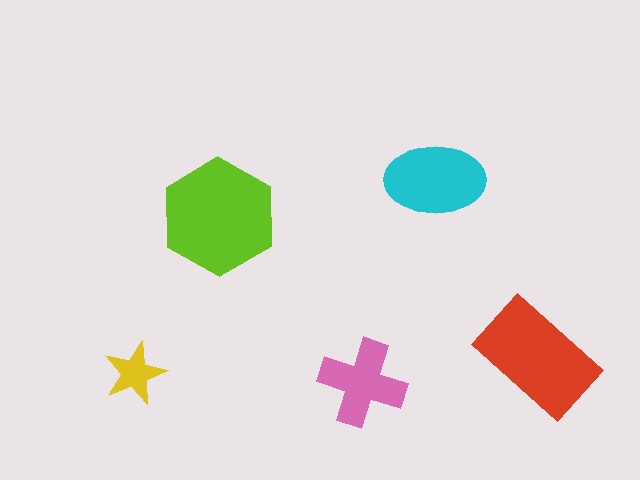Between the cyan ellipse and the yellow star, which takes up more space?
The cyan ellipse.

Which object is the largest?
The lime hexagon.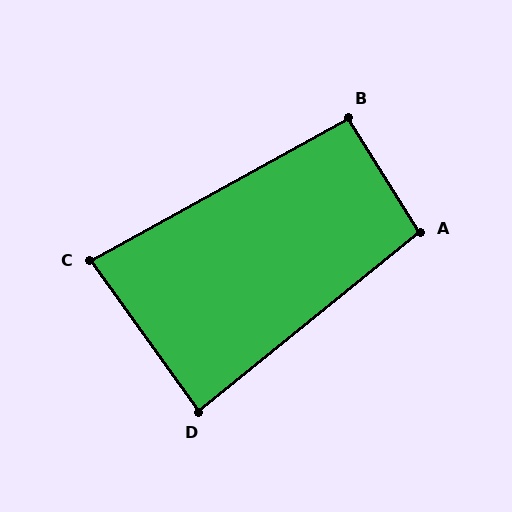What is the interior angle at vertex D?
Approximately 87 degrees (approximately right).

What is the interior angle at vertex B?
Approximately 93 degrees (approximately right).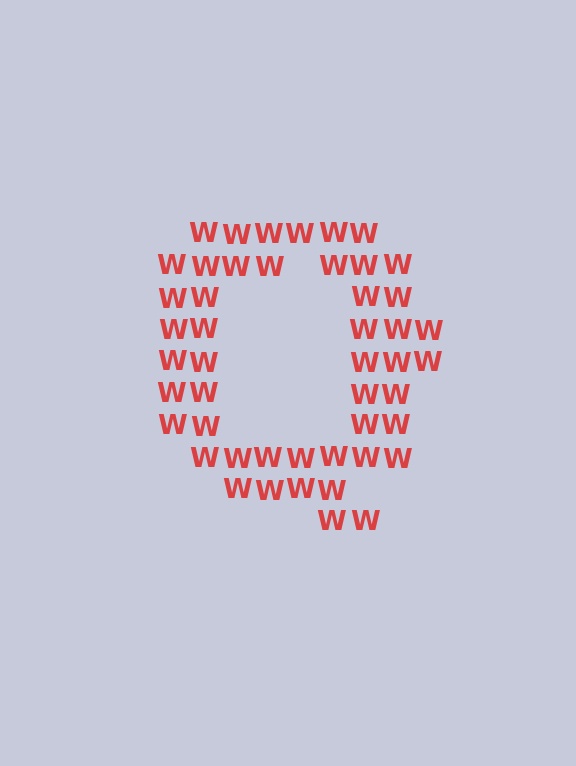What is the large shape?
The large shape is the letter Q.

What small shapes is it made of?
It is made of small letter W's.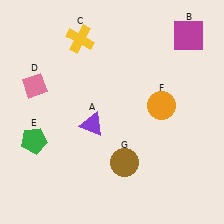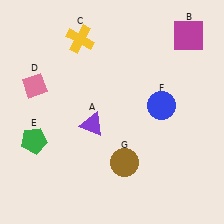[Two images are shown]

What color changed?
The circle (F) changed from orange in Image 1 to blue in Image 2.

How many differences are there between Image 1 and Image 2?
There is 1 difference between the two images.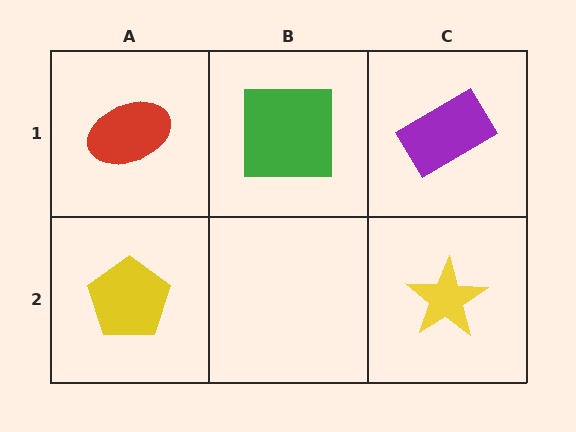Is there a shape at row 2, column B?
No, that cell is empty.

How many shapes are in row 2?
2 shapes.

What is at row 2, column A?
A yellow pentagon.